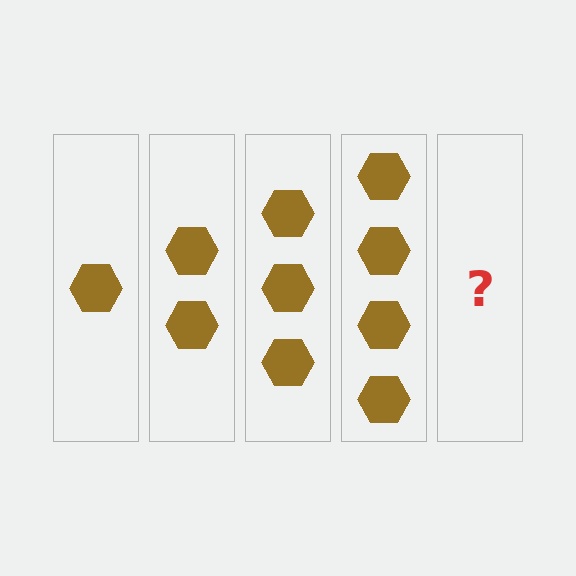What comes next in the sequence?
The next element should be 5 hexagons.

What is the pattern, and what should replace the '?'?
The pattern is that each step adds one more hexagon. The '?' should be 5 hexagons.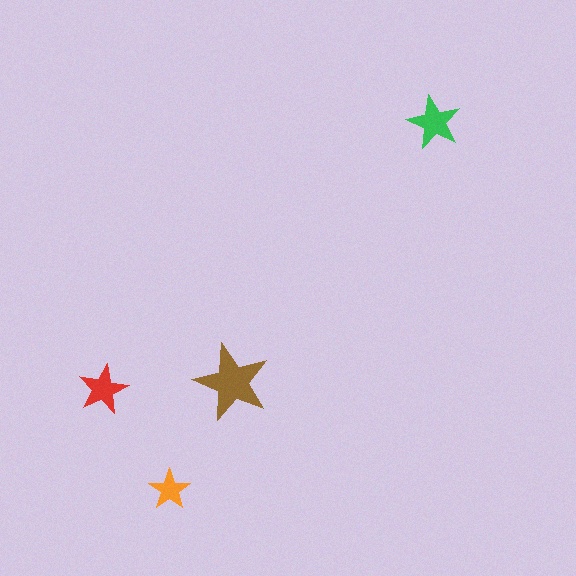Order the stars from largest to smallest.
the brown one, the green one, the red one, the orange one.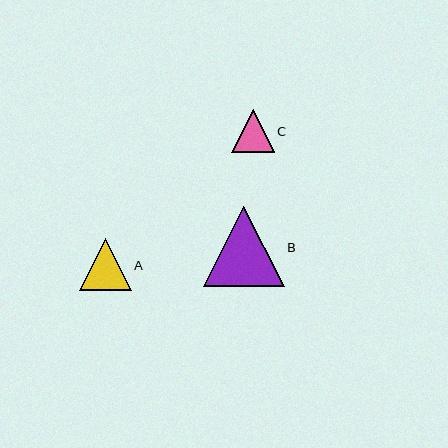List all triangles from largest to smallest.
From largest to smallest: B, A, C.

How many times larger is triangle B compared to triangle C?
Triangle B is approximately 1.9 times the size of triangle C.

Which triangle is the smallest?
Triangle C is the smallest with a size of approximately 42 pixels.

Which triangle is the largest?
Triangle B is the largest with a size of approximately 81 pixels.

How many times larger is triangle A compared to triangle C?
Triangle A is approximately 1.2 times the size of triangle C.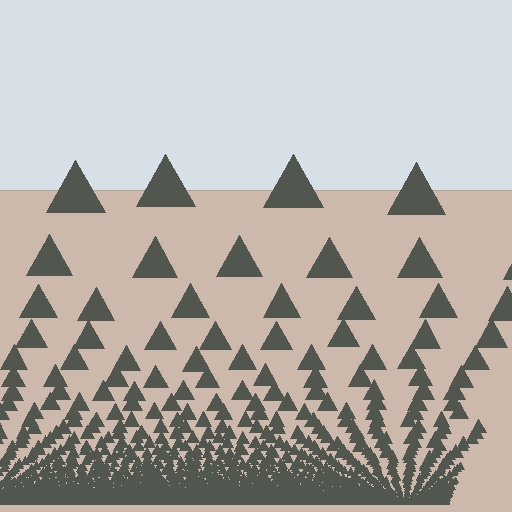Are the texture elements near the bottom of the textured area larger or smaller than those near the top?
Smaller. The gradient is inverted — elements near the bottom are smaller and denser.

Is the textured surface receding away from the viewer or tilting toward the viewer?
The surface appears to tilt toward the viewer. Texture elements get larger and sparser toward the top.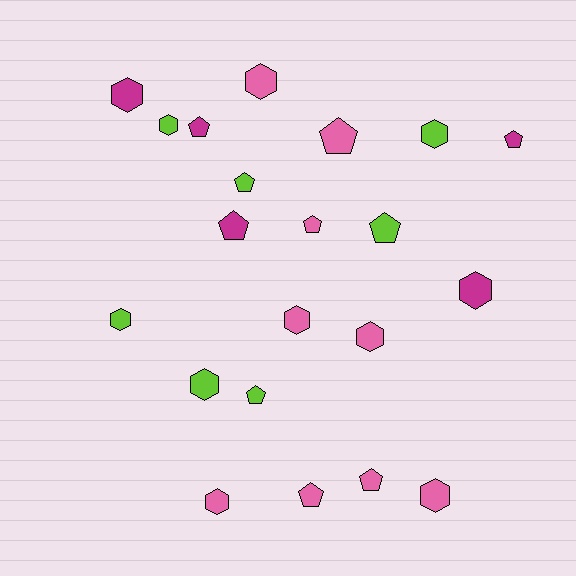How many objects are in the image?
There are 21 objects.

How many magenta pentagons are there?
There are 3 magenta pentagons.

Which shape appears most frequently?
Hexagon, with 11 objects.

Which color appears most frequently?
Pink, with 9 objects.